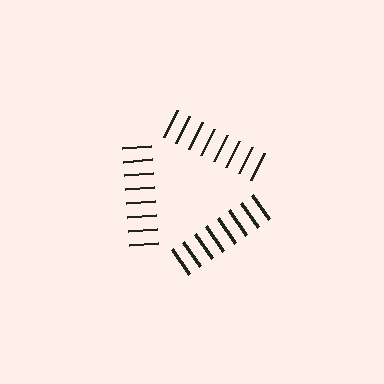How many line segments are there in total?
24 — 8 along each of the 3 edges.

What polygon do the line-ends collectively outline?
An illusory triangle — the line segments terminate on its edges but no continuous stroke is drawn.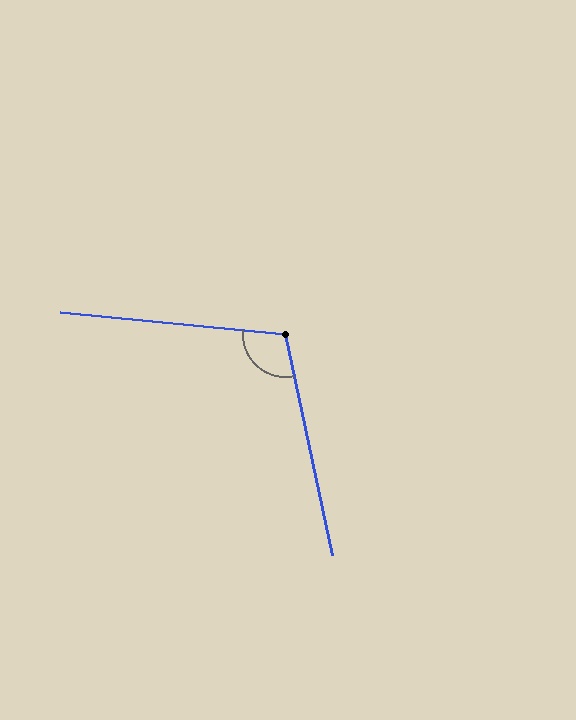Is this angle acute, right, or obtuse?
It is obtuse.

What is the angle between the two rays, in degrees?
Approximately 108 degrees.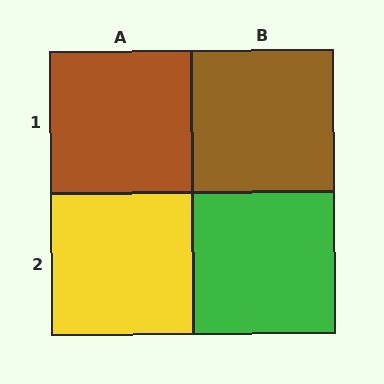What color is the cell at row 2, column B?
Green.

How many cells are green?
1 cell is green.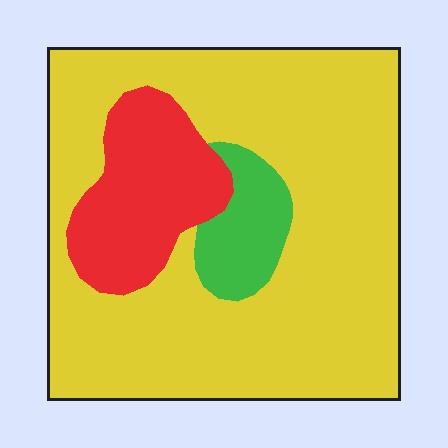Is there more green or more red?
Red.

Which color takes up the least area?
Green, at roughly 10%.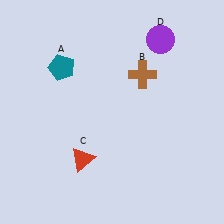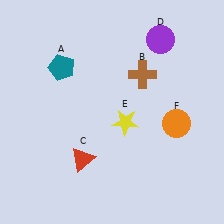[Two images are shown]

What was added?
A yellow star (E), an orange circle (F) were added in Image 2.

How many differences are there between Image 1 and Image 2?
There are 2 differences between the two images.